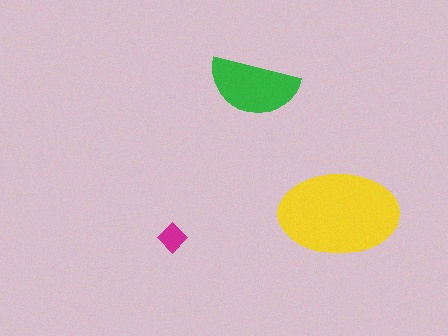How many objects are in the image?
There are 3 objects in the image.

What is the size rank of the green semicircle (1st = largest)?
2nd.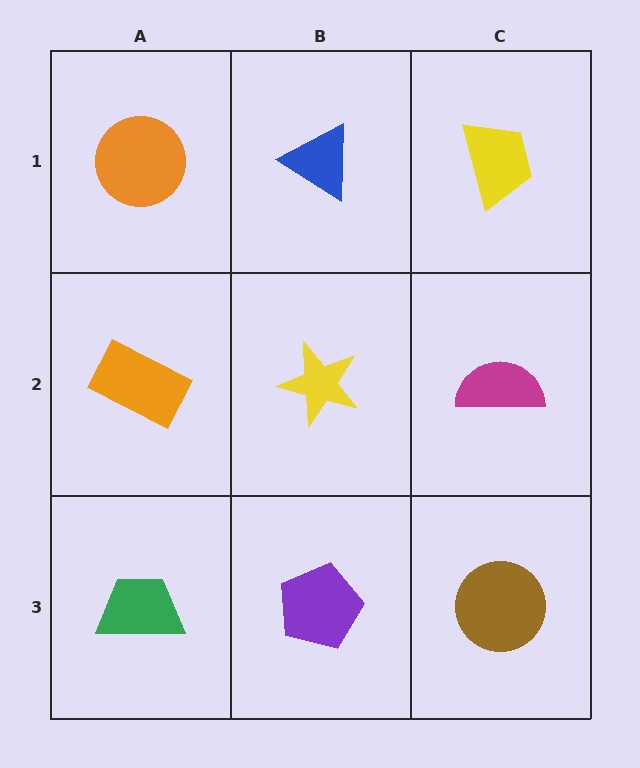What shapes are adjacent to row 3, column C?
A magenta semicircle (row 2, column C), a purple pentagon (row 3, column B).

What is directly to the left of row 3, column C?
A purple pentagon.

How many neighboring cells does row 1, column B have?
3.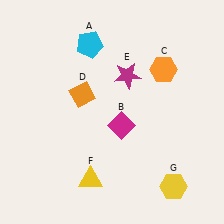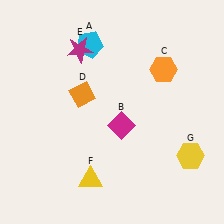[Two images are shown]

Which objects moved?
The objects that moved are: the magenta star (E), the yellow hexagon (G).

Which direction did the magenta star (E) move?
The magenta star (E) moved left.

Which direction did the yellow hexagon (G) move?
The yellow hexagon (G) moved up.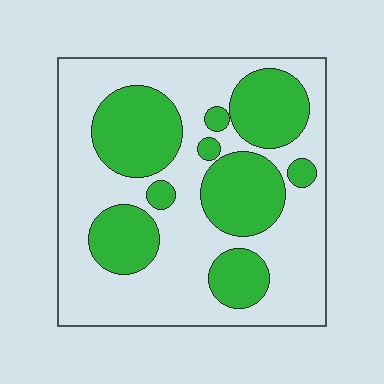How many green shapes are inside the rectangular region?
9.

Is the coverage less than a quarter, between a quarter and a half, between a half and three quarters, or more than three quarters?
Between a quarter and a half.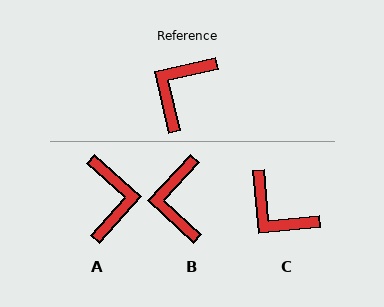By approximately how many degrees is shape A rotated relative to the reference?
Approximately 145 degrees clockwise.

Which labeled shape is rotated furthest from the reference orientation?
A, about 145 degrees away.